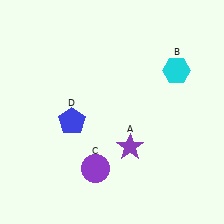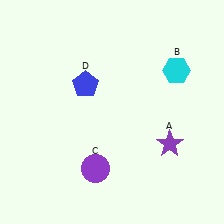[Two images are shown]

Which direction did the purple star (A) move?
The purple star (A) moved right.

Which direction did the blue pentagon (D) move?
The blue pentagon (D) moved up.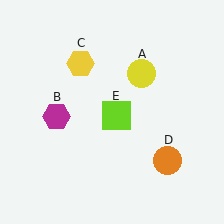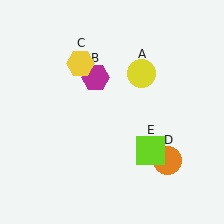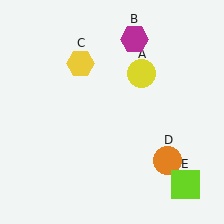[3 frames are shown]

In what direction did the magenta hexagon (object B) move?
The magenta hexagon (object B) moved up and to the right.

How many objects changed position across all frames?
2 objects changed position: magenta hexagon (object B), lime square (object E).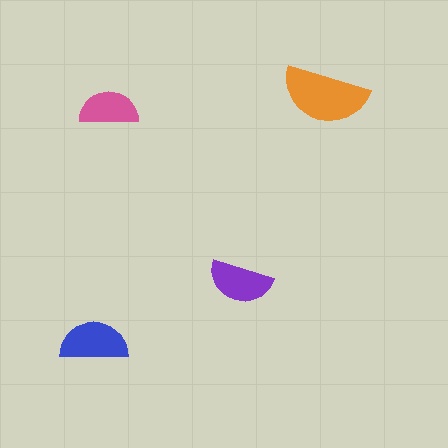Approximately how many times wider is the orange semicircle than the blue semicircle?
About 1.5 times wider.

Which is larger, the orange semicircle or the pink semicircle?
The orange one.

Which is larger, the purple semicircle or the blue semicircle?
The blue one.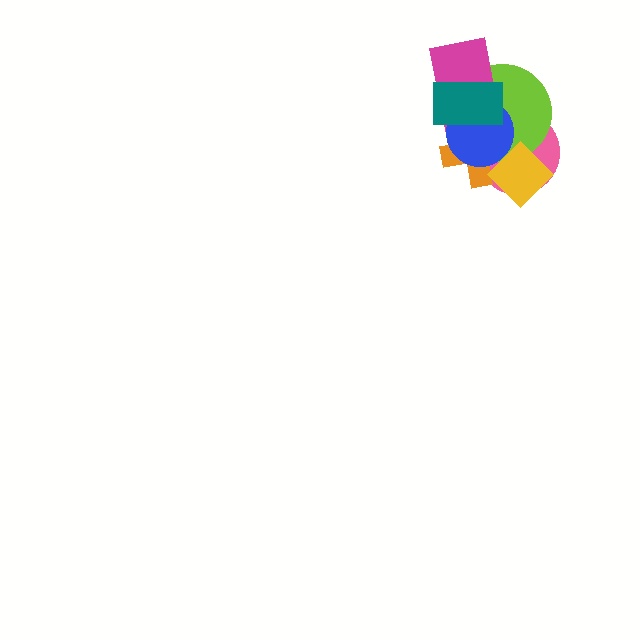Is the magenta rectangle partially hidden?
Yes, it is partially covered by another shape.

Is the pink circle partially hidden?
Yes, it is partially covered by another shape.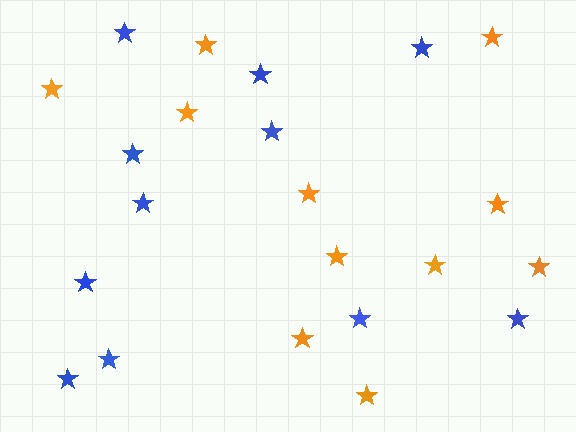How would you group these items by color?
There are 2 groups: one group of orange stars (11) and one group of blue stars (11).